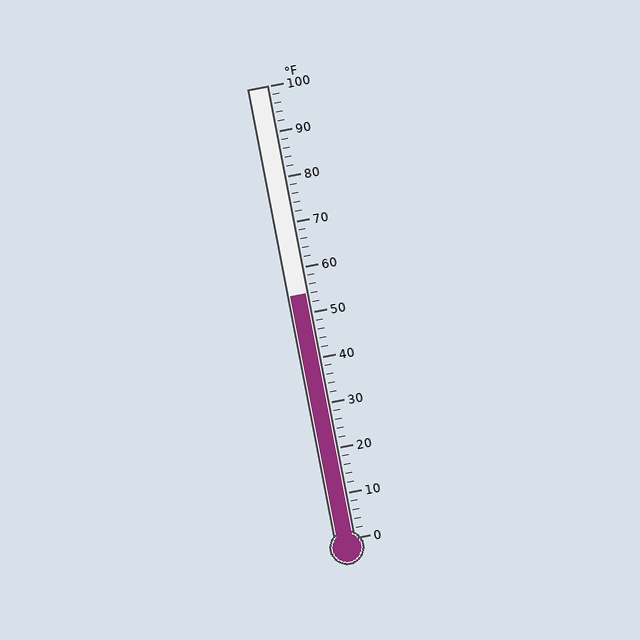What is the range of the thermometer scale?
The thermometer scale ranges from 0°F to 100°F.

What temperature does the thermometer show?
The thermometer shows approximately 54°F.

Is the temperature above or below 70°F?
The temperature is below 70°F.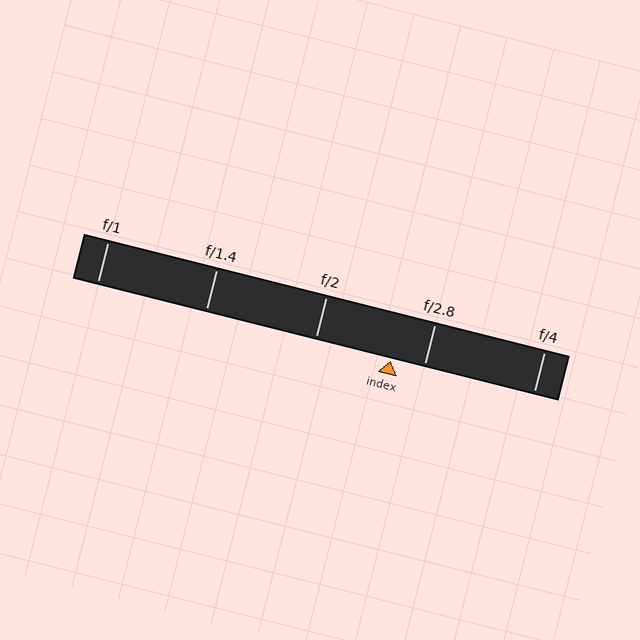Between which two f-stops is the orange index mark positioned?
The index mark is between f/2 and f/2.8.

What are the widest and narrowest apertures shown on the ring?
The widest aperture shown is f/1 and the narrowest is f/4.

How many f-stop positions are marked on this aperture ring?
There are 5 f-stop positions marked.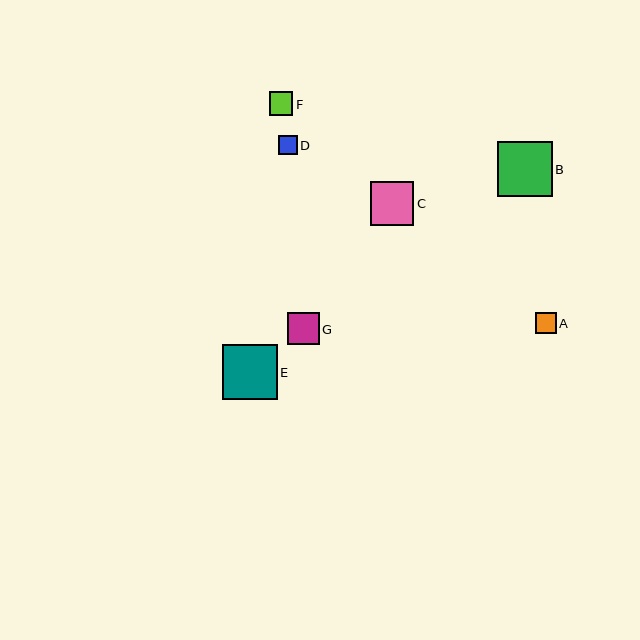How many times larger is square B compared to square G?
Square B is approximately 1.7 times the size of square G.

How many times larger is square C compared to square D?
Square C is approximately 2.3 times the size of square D.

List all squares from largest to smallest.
From largest to smallest: E, B, C, G, F, A, D.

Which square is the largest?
Square E is the largest with a size of approximately 55 pixels.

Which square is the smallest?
Square D is the smallest with a size of approximately 19 pixels.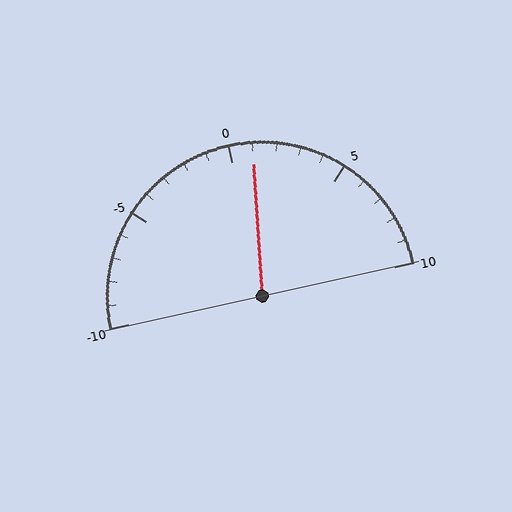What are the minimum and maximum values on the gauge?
The gauge ranges from -10 to 10.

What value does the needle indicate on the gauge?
The needle indicates approximately 1.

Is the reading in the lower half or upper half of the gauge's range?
The reading is in the upper half of the range (-10 to 10).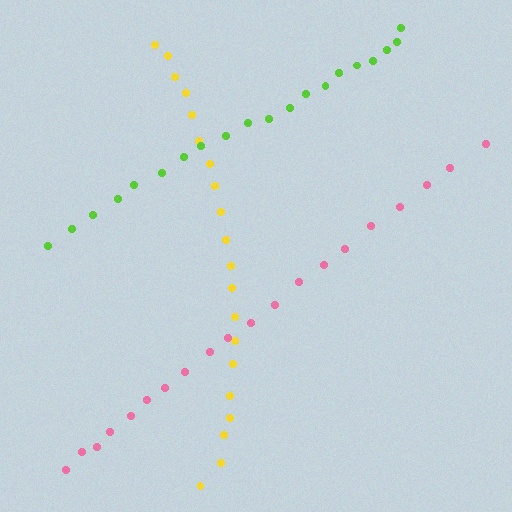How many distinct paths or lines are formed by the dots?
There are 3 distinct paths.